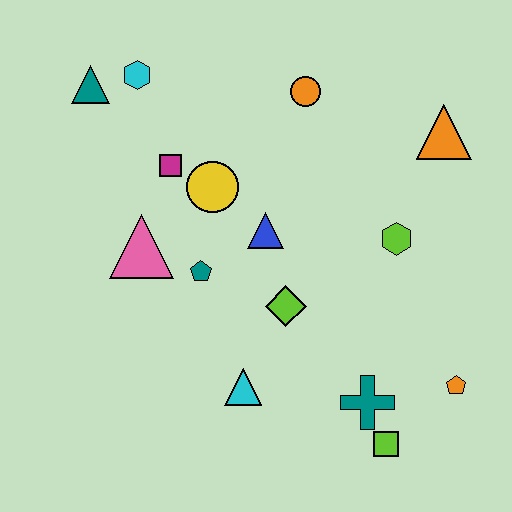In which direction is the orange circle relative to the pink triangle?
The orange circle is to the right of the pink triangle.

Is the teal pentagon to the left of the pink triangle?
No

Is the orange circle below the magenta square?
No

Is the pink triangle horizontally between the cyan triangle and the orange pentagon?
No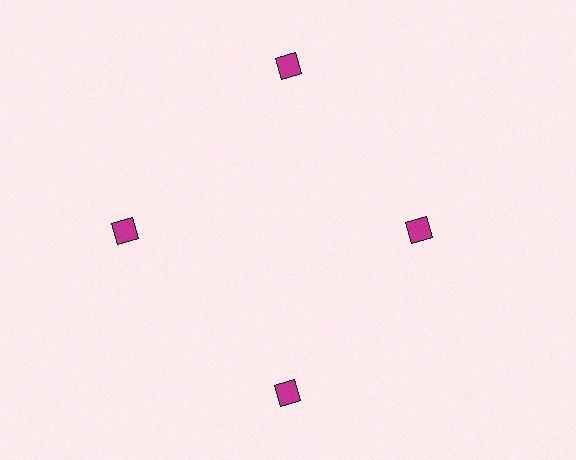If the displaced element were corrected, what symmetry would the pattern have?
It would have 4-fold rotational symmetry — the pattern would map onto itself every 90 degrees.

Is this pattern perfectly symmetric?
No. The 4 magenta diamonds are arranged in a ring, but one element near the 3 o'clock position is pulled inward toward the center, breaking the 4-fold rotational symmetry.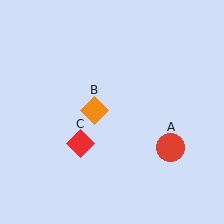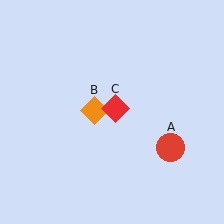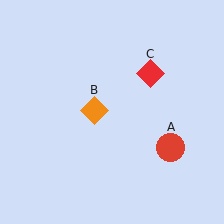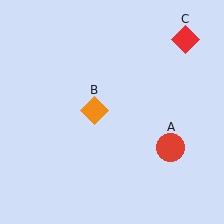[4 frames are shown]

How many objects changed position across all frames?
1 object changed position: red diamond (object C).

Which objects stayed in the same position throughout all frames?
Red circle (object A) and orange diamond (object B) remained stationary.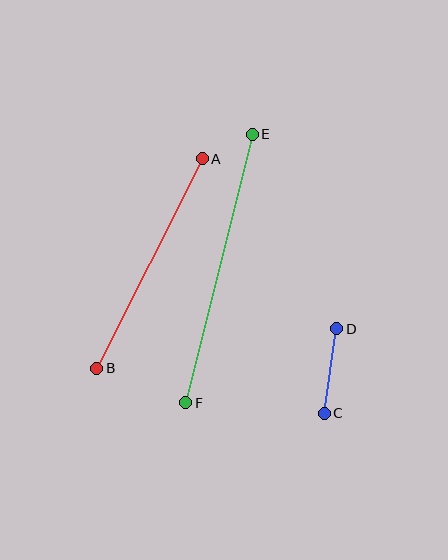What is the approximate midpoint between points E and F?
The midpoint is at approximately (219, 269) pixels.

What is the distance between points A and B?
The distance is approximately 235 pixels.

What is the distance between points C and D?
The distance is approximately 85 pixels.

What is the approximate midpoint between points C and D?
The midpoint is at approximately (331, 371) pixels.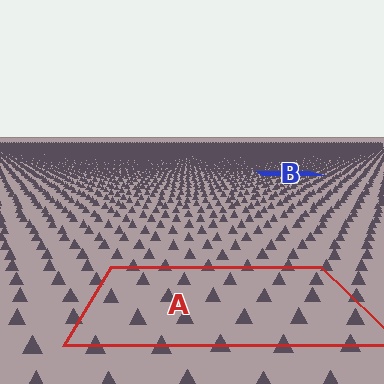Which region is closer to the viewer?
Region A is closer. The texture elements there are larger and more spread out.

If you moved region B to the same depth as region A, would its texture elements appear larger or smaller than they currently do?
They would appear larger. At a closer depth, the same texture elements are projected at a bigger on-screen size.